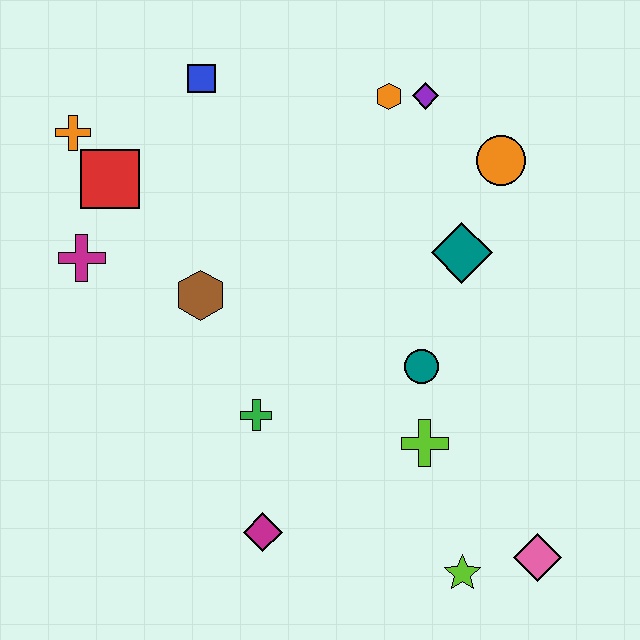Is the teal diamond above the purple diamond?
No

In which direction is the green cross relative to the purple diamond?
The green cross is below the purple diamond.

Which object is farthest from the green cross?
The purple diamond is farthest from the green cross.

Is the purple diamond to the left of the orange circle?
Yes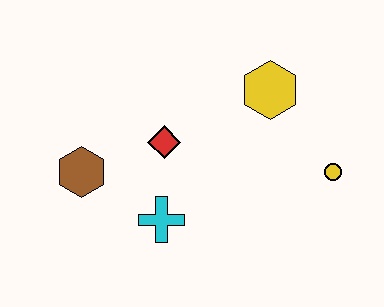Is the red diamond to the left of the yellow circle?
Yes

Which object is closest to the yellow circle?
The yellow hexagon is closest to the yellow circle.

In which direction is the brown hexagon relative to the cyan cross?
The brown hexagon is to the left of the cyan cross.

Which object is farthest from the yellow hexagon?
The brown hexagon is farthest from the yellow hexagon.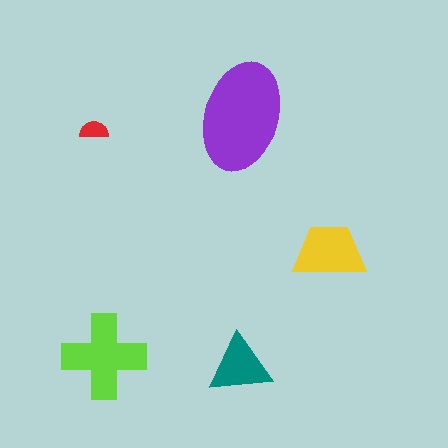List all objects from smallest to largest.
The red semicircle, the teal triangle, the yellow trapezoid, the lime cross, the purple ellipse.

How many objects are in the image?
There are 5 objects in the image.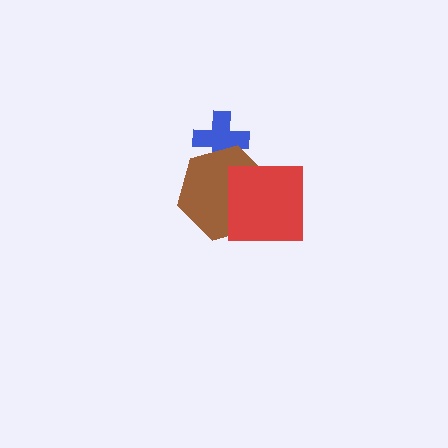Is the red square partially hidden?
No, no other shape covers it.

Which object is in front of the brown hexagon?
The red square is in front of the brown hexagon.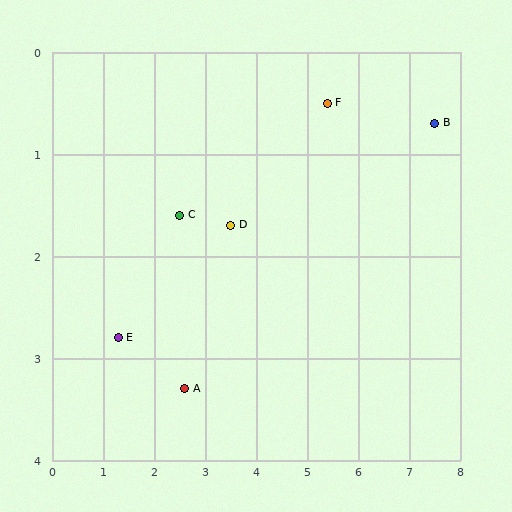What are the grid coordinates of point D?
Point D is at approximately (3.5, 1.7).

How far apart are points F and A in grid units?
Points F and A are about 4.0 grid units apart.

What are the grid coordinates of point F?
Point F is at approximately (5.4, 0.5).